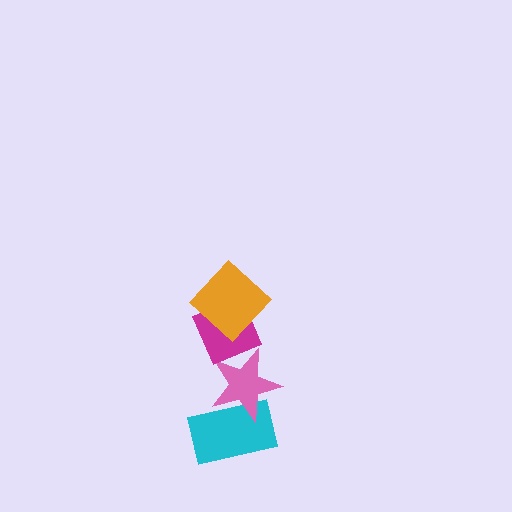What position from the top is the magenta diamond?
The magenta diamond is 2nd from the top.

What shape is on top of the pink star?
The magenta diamond is on top of the pink star.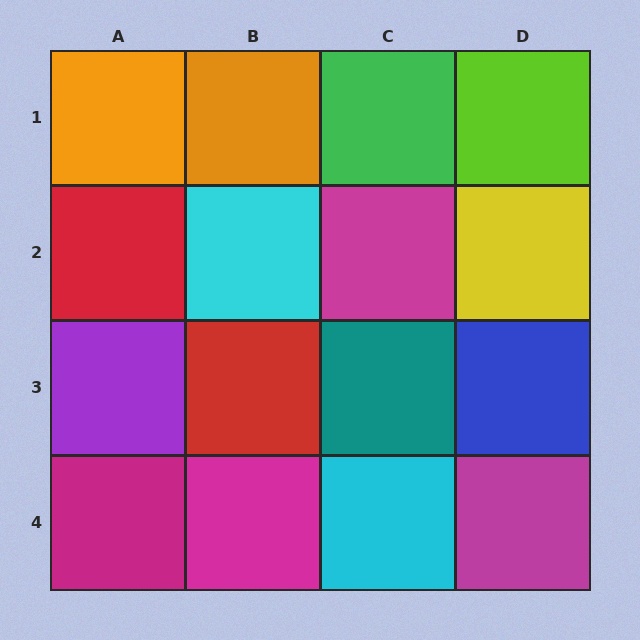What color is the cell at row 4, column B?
Magenta.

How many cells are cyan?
2 cells are cyan.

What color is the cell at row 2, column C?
Magenta.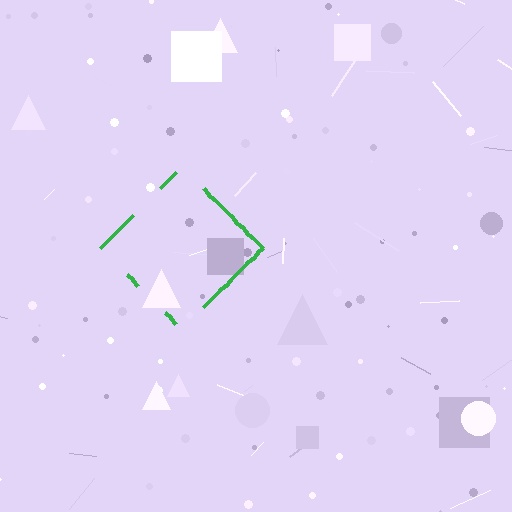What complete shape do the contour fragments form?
The contour fragments form a diamond.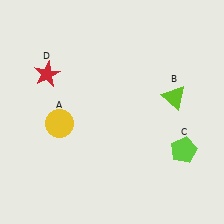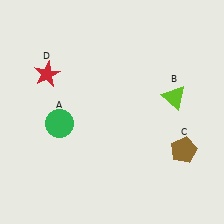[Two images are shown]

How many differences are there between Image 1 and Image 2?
There are 2 differences between the two images.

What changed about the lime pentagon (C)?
In Image 1, C is lime. In Image 2, it changed to brown.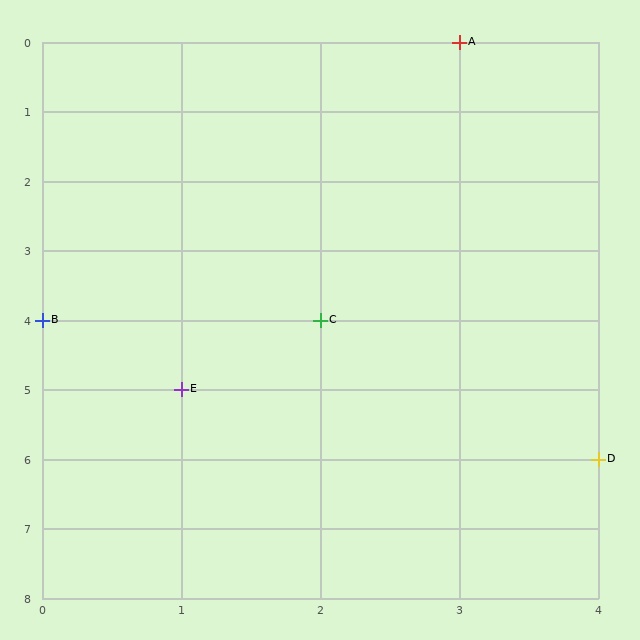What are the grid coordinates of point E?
Point E is at grid coordinates (1, 5).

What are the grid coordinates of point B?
Point B is at grid coordinates (0, 4).